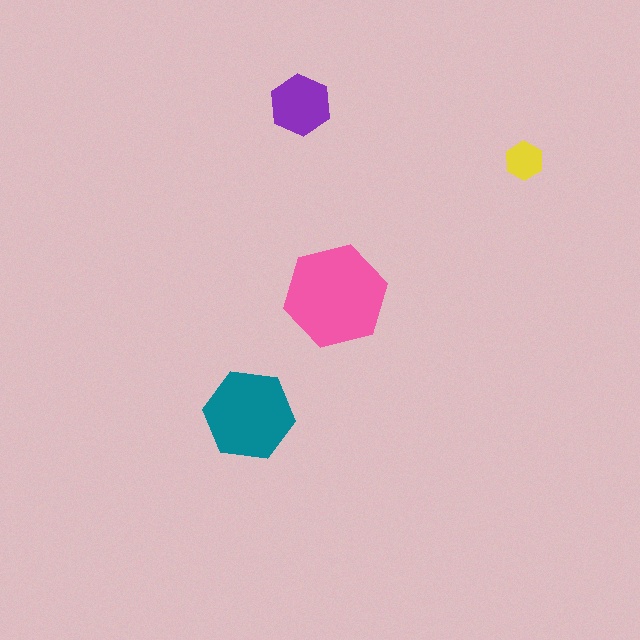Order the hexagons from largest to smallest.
the pink one, the teal one, the purple one, the yellow one.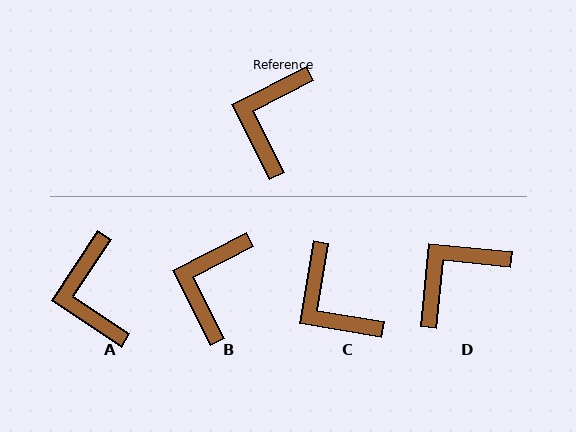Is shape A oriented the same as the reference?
No, it is off by about 29 degrees.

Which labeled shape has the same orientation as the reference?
B.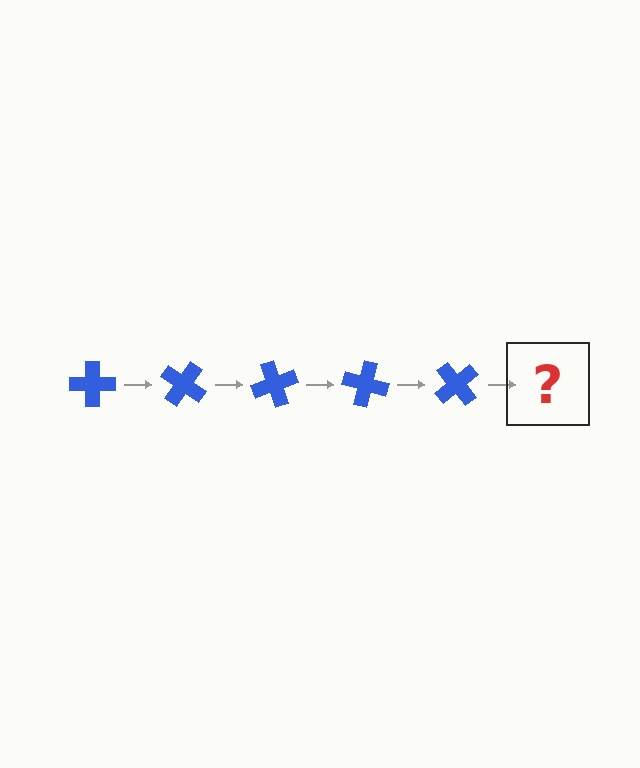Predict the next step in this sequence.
The next step is a blue cross rotated 175 degrees.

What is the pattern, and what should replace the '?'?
The pattern is that the cross rotates 35 degrees each step. The '?' should be a blue cross rotated 175 degrees.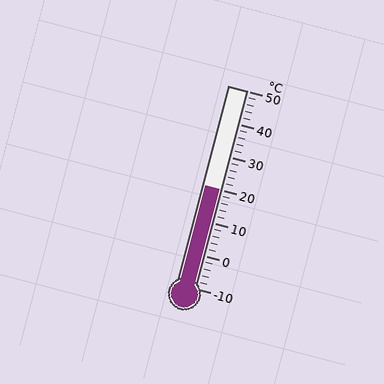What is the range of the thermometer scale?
The thermometer scale ranges from -10°C to 50°C.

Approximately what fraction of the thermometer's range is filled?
The thermometer is filled to approximately 50% of its range.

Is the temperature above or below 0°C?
The temperature is above 0°C.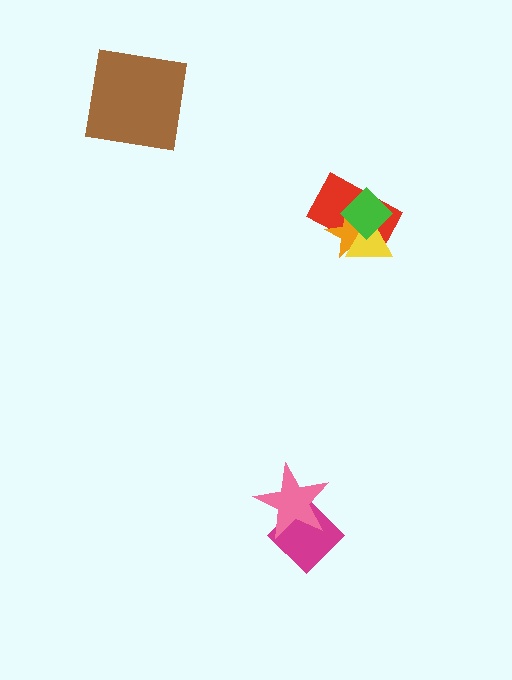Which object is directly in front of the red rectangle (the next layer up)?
The orange star is directly in front of the red rectangle.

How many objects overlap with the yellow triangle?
3 objects overlap with the yellow triangle.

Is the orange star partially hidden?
Yes, it is partially covered by another shape.